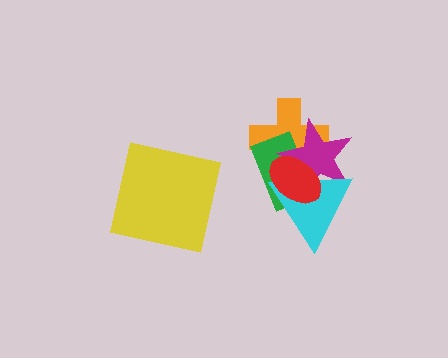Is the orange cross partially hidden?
Yes, it is partially covered by another shape.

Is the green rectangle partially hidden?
Yes, it is partially covered by another shape.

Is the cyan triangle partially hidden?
Yes, it is partially covered by another shape.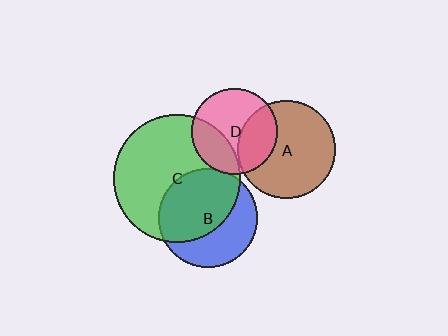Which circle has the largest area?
Circle C (green).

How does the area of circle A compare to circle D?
Approximately 1.3 times.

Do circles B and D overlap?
Yes.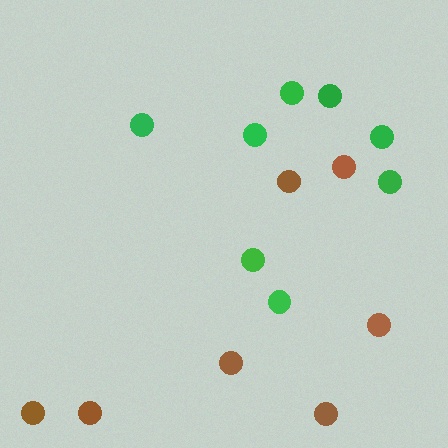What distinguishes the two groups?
There are 2 groups: one group of brown circles (7) and one group of green circles (8).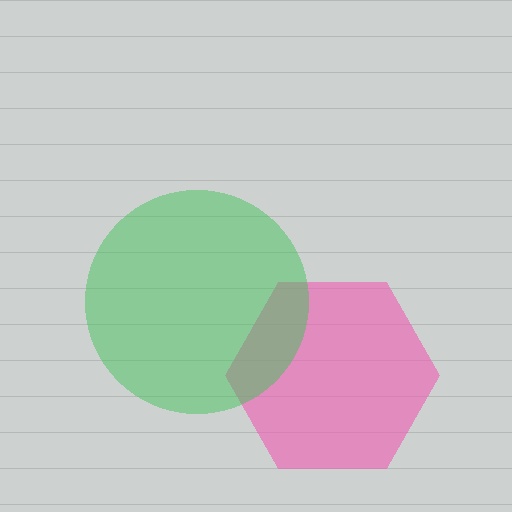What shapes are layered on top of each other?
The layered shapes are: a pink hexagon, a green circle.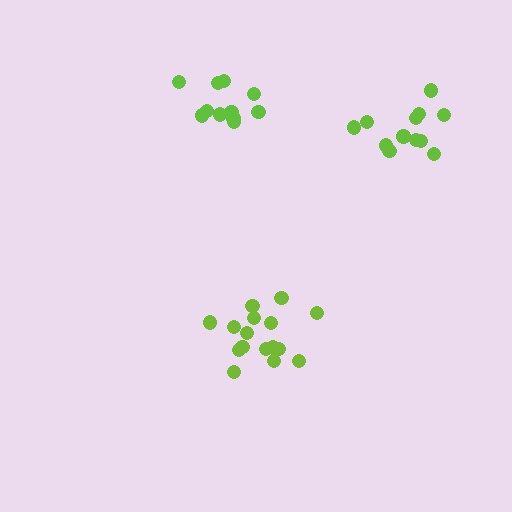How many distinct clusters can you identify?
There are 3 distinct clusters.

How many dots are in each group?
Group 1: 11 dots, Group 2: 12 dots, Group 3: 16 dots (39 total).